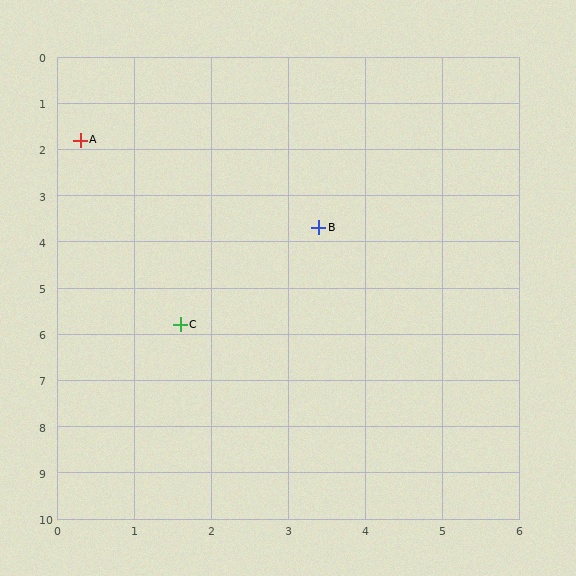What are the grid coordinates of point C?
Point C is at approximately (1.6, 5.8).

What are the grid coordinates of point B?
Point B is at approximately (3.4, 3.7).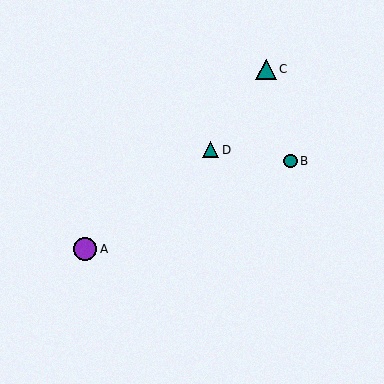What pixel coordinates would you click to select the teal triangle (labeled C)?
Click at (266, 69) to select the teal triangle C.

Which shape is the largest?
The purple circle (labeled A) is the largest.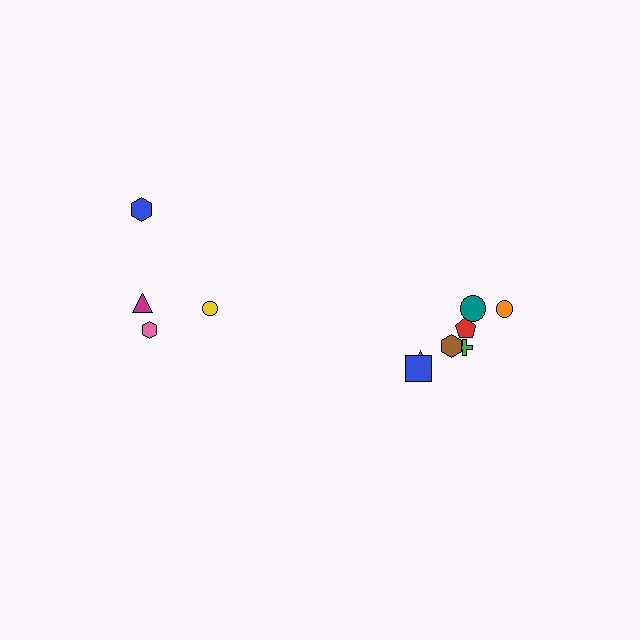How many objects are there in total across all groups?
There are 11 objects.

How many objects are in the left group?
There are 4 objects.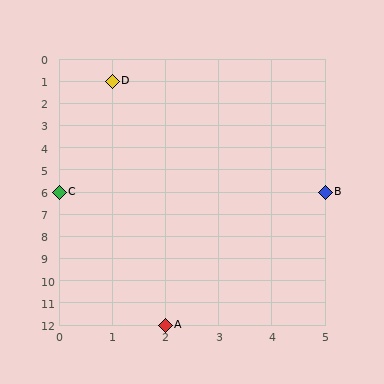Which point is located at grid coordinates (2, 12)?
Point A is at (2, 12).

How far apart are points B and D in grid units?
Points B and D are 4 columns and 5 rows apart (about 6.4 grid units diagonally).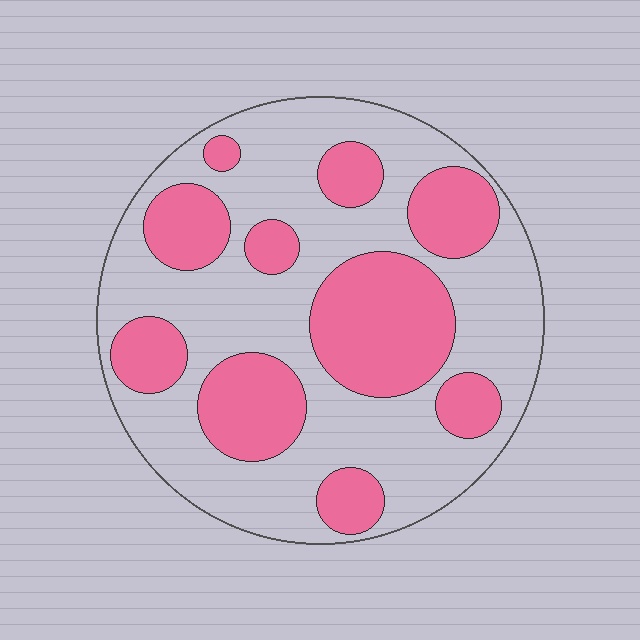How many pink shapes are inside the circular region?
10.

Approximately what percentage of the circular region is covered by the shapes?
Approximately 35%.